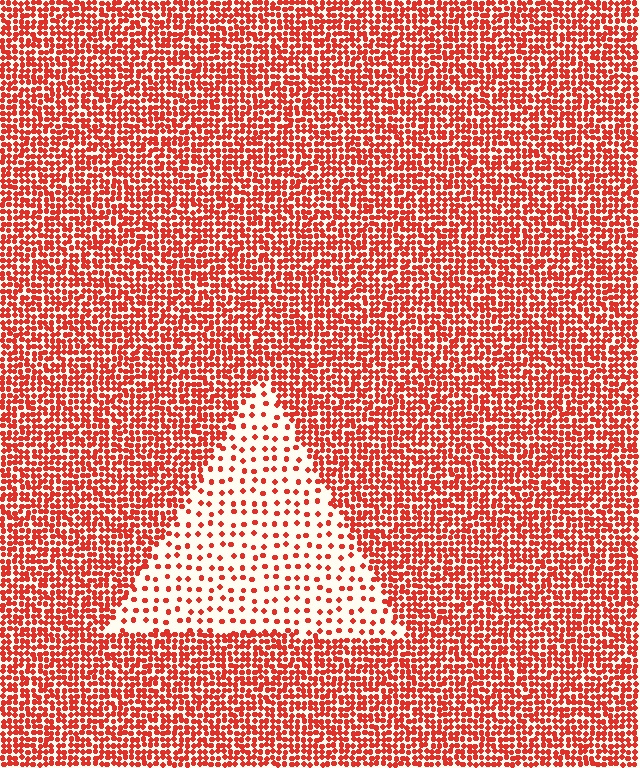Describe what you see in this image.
The image contains small red elements arranged at two different densities. A triangle-shaped region is visible where the elements are less densely packed than the surrounding area.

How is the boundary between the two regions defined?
The boundary is defined by a change in element density (approximately 3.1x ratio). All elements are the same color, size, and shape.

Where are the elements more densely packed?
The elements are more densely packed outside the triangle boundary.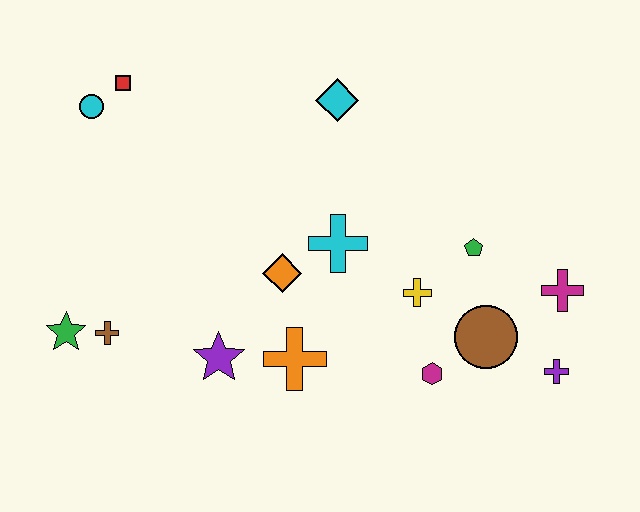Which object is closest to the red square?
The cyan circle is closest to the red square.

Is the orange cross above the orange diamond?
No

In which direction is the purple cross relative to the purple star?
The purple cross is to the right of the purple star.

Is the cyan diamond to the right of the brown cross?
Yes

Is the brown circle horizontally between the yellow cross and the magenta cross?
Yes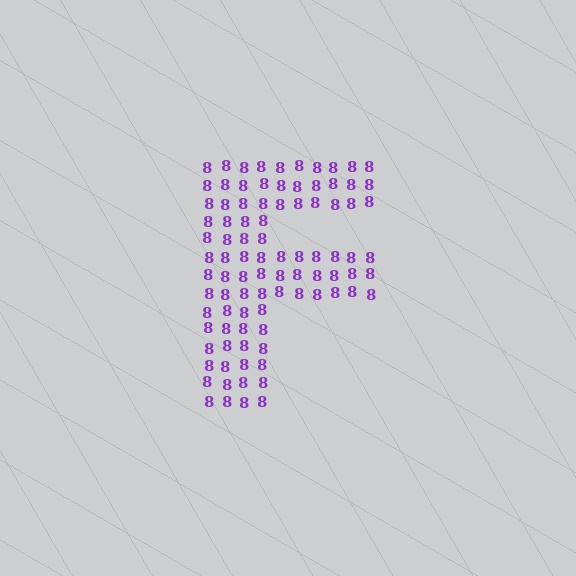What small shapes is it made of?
It is made of small digit 8's.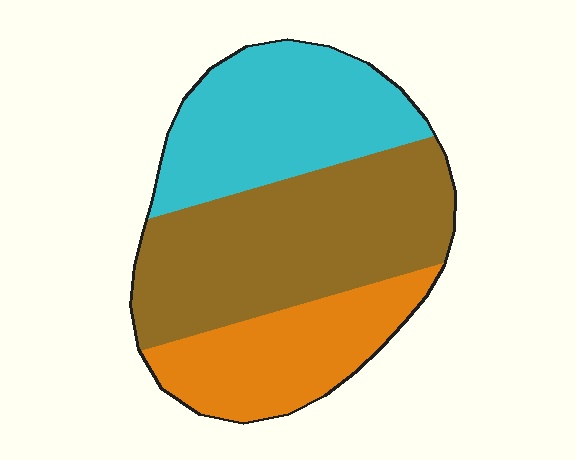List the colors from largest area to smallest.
From largest to smallest: brown, cyan, orange.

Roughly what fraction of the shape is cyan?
Cyan covers 32% of the shape.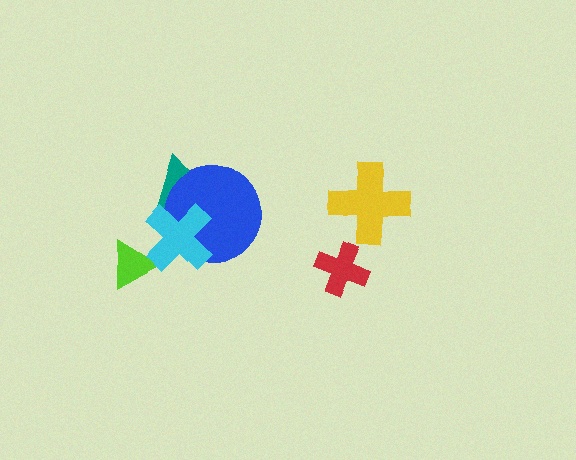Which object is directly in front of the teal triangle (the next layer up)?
The blue circle is directly in front of the teal triangle.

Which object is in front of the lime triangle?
The cyan cross is in front of the lime triangle.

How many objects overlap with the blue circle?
2 objects overlap with the blue circle.